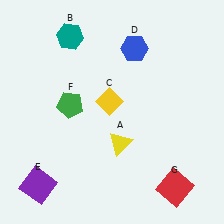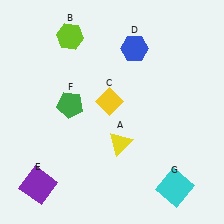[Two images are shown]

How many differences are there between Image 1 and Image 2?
There are 2 differences between the two images.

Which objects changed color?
B changed from teal to lime. G changed from red to cyan.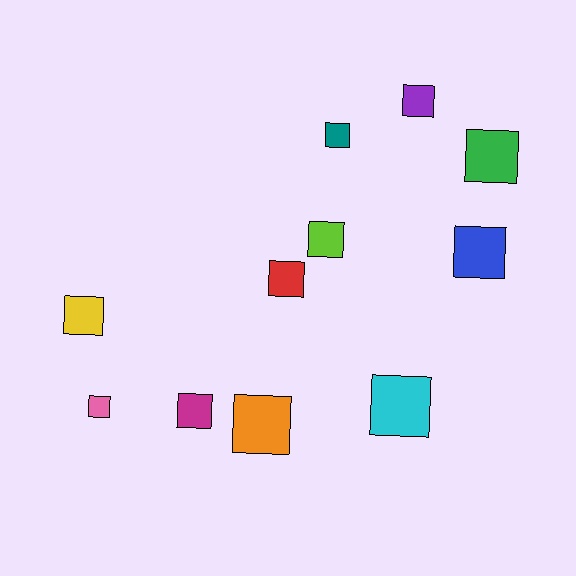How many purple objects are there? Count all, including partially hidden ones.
There is 1 purple object.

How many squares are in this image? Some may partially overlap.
There are 11 squares.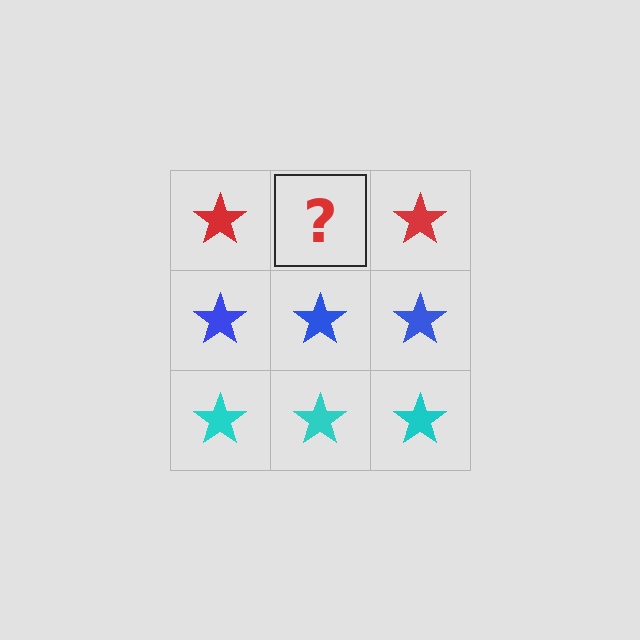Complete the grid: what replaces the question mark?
The question mark should be replaced with a red star.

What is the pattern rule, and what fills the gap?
The rule is that each row has a consistent color. The gap should be filled with a red star.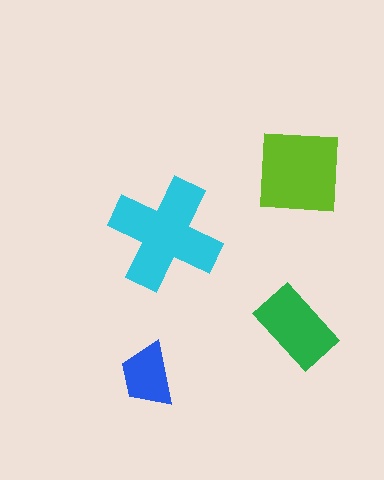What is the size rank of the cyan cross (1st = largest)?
1st.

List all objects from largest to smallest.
The cyan cross, the lime square, the green rectangle, the blue trapezoid.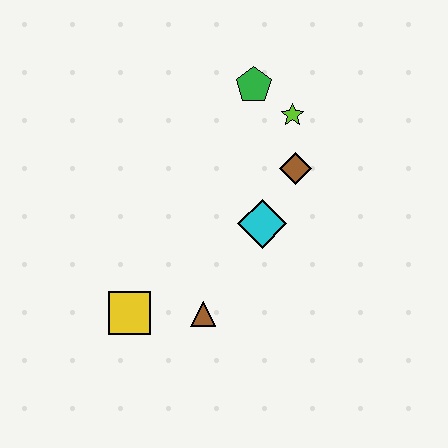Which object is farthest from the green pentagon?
The yellow square is farthest from the green pentagon.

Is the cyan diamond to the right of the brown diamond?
No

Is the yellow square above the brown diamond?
No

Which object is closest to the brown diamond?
The lime star is closest to the brown diamond.